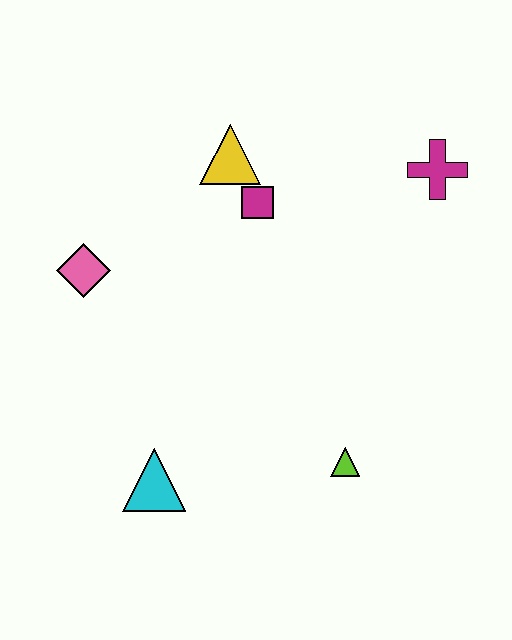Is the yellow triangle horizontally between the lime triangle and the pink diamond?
Yes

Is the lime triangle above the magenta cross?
No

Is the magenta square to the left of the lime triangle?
Yes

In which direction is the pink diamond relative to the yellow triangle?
The pink diamond is to the left of the yellow triangle.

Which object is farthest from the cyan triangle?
The magenta cross is farthest from the cyan triangle.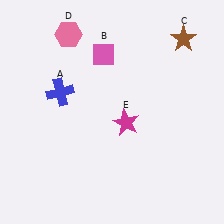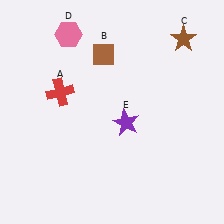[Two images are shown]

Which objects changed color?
A changed from blue to red. B changed from pink to brown. E changed from magenta to purple.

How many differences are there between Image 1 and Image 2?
There are 3 differences between the two images.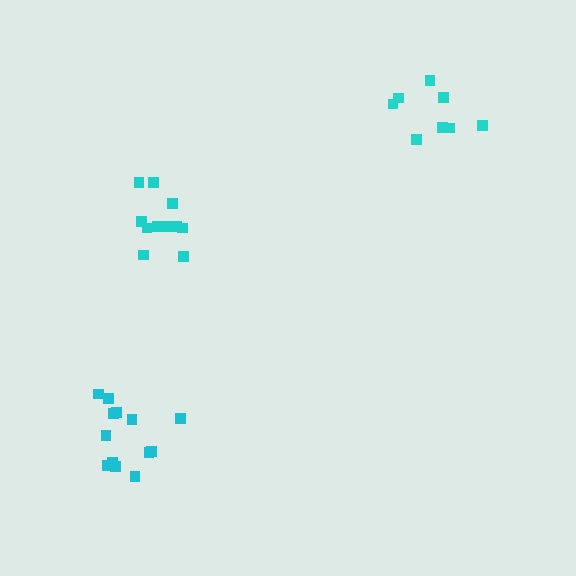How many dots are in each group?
Group 1: 13 dots, Group 2: 11 dots, Group 3: 8 dots (32 total).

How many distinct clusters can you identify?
There are 3 distinct clusters.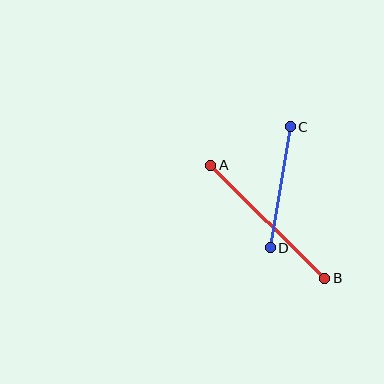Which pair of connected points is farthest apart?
Points A and B are farthest apart.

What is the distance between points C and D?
The distance is approximately 123 pixels.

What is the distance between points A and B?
The distance is approximately 160 pixels.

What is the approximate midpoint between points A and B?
The midpoint is at approximately (268, 222) pixels.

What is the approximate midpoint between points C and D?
The midpoint is at approximately (280, 187) pixels.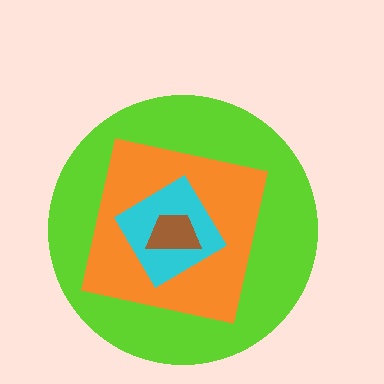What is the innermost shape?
The brown trapezoid.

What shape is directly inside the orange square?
The cyan diamond.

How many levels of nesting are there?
4.